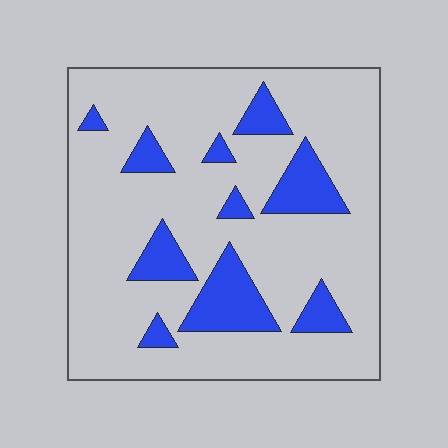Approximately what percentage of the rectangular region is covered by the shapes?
Approximately 20%.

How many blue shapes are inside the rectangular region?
10.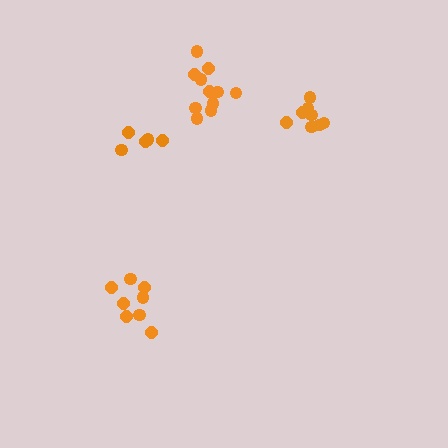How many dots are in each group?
Group 1: 8 dots, Group 2: 8 dots, Group 3: 6 dots, Group 4: 11 dots (33 total).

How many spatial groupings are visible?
There are 4 spatial groupings.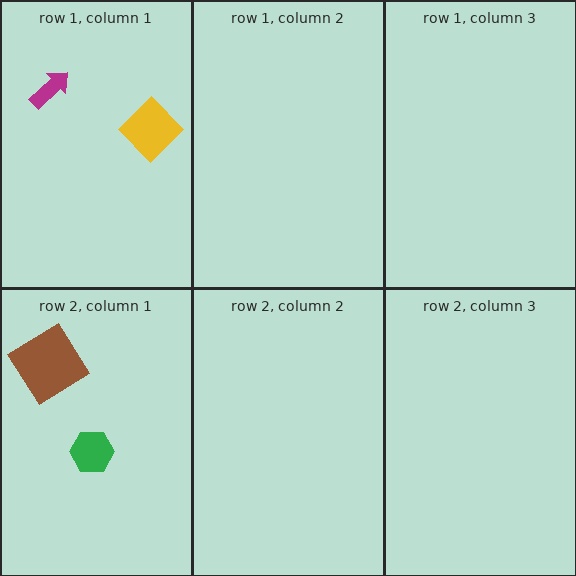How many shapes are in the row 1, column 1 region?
2.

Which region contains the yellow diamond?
The row 1, column 1 region.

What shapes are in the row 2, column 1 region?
The brown diamond, the green hexagon.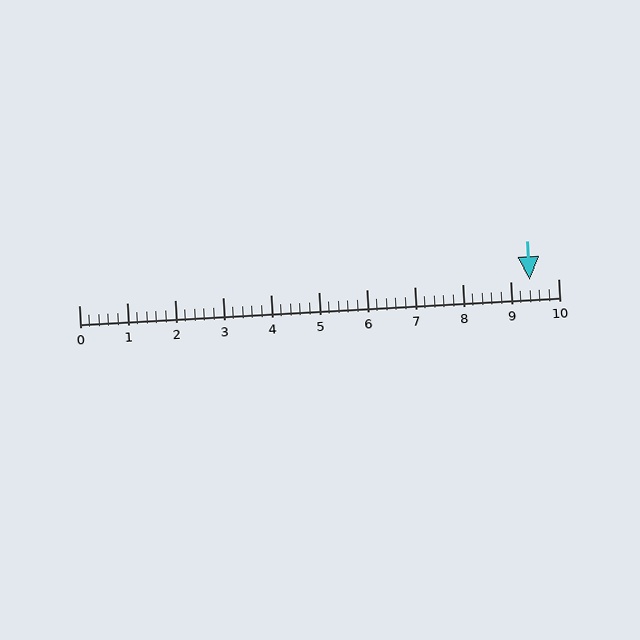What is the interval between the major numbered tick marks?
The major tick marks are spaced 1 units apart.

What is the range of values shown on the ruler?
The ruler shows values from 0 to 10.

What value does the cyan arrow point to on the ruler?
The cyan arrow points to approximately 9.4.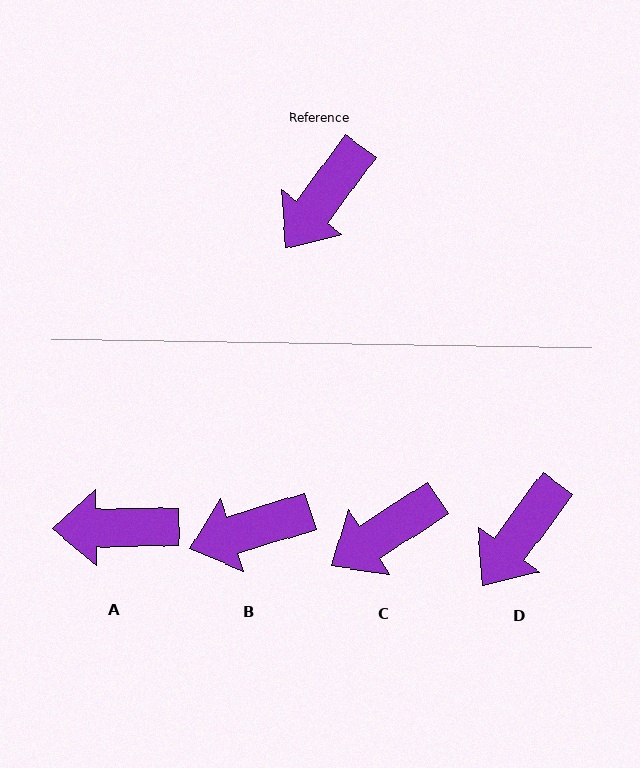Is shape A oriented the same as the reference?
No, it is off by about 52 degrees.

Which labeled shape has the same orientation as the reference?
D.